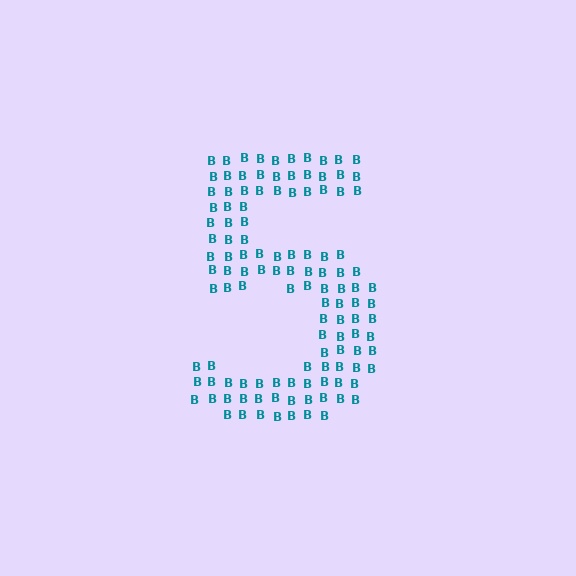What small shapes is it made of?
It is made of small letter B's.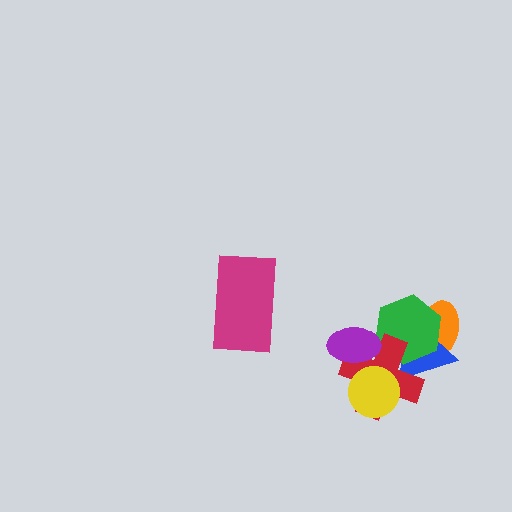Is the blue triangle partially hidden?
Yes, it is partially covered by another shape.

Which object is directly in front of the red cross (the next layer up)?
The yellow circle is directly in front of the red cross.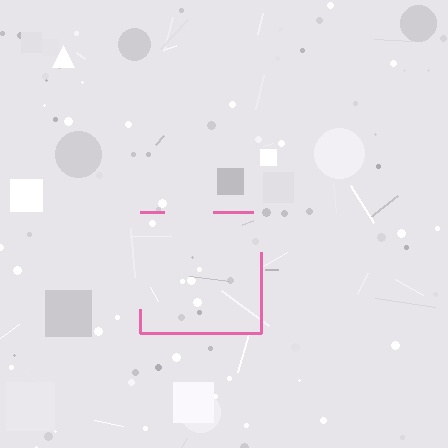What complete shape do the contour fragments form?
The contour fragments form a square.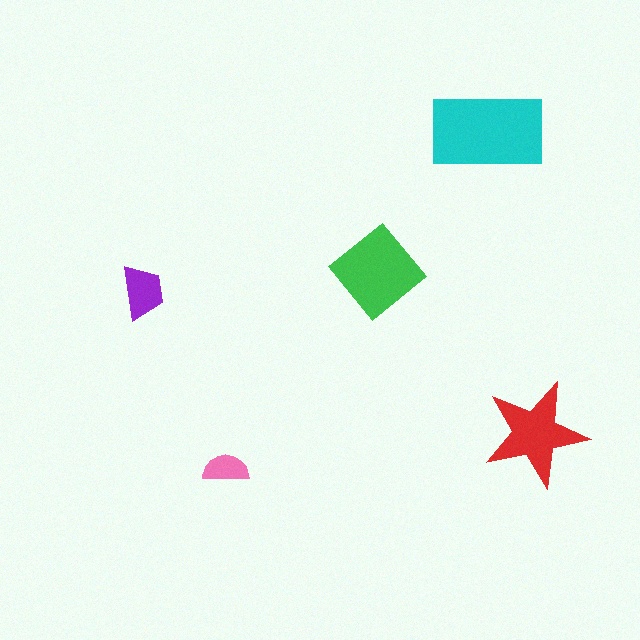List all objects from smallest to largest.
The pink semicircle, the purple trapezoid, the red star, the green diamond, the cyan rectangle.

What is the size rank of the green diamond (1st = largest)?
2nd.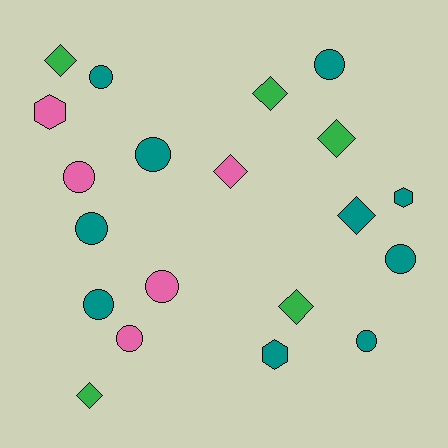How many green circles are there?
There are no green circles.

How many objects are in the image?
There are 20 objects.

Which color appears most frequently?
Teal, with 10 objects.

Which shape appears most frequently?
Circle, with 10 objects.